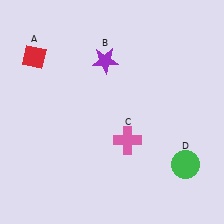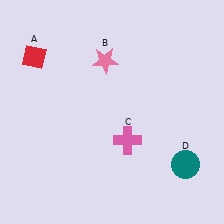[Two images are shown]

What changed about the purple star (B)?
In Image 1, B is purple. In Image 2, it changed to pink.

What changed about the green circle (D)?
In Image 1, D is green. In Image 2, it changed to teal.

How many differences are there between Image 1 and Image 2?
There are 2 differences between the two images.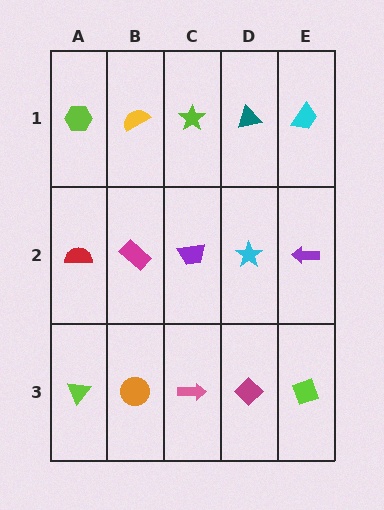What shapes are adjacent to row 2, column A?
A lime hexagon (row 1, column A), a lime triangle (row 3, column A), a magenta rectangle (row 2, column B).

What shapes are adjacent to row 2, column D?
A teal triangle (row 1, column D), a magenta diamond (row 3, column D), a purple trapezoid (row 2, column C), a purple arrow (row 2, column E).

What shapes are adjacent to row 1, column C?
A purple trapezoid (row 2, column C), a yellow semicircle (row 1, column B), a teal triangle (row 1, column D).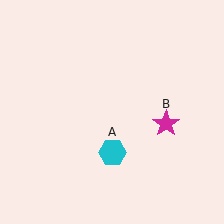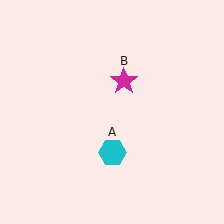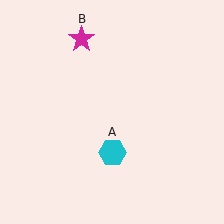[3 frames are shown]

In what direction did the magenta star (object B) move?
The magenta star (object B) moved up and to the left.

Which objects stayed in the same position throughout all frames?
Cyan hexagon (object A) remained stationary.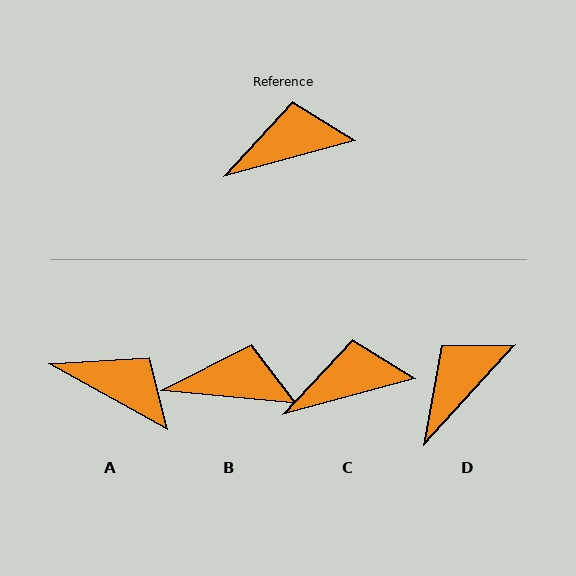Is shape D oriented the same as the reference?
No, it is off by about 33 degrees.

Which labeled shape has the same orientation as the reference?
C.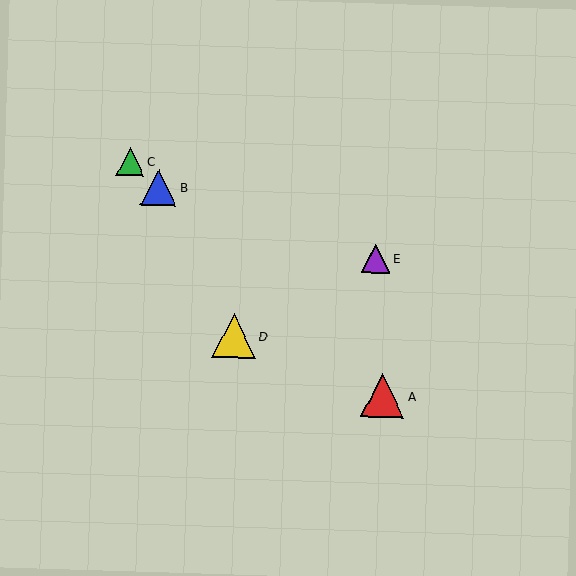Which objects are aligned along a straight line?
Objects A, B, C are aligned along a straight line.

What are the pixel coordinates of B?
Object B is at (158, 187).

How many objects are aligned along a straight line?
3 objects (A, B, C) are aligned along a straight line.